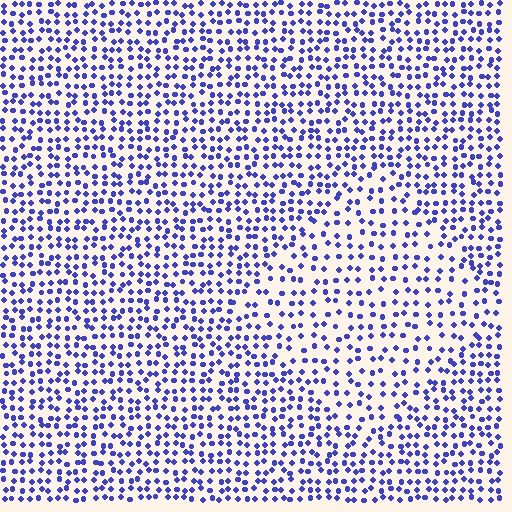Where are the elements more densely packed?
The elements are more densely packed outside the diamond boundary.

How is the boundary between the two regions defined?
The boundary is defined by a change in element density (approximately 1.6x ratio). All elements are the same color, size, and shape.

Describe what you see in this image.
The image contains small blue elements arranged at two different densities. A diamond-shaped region is visible where the elements are less densely packed than the surrounding area.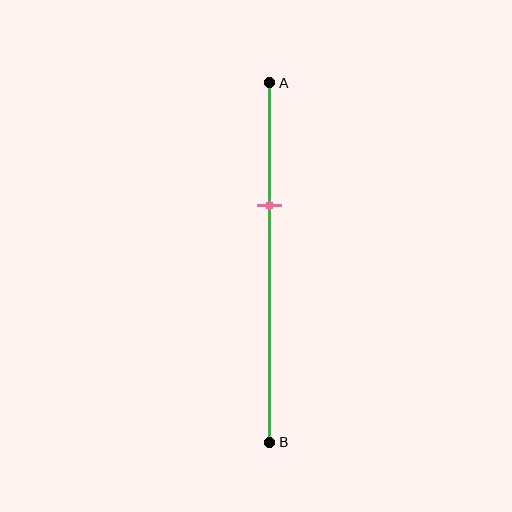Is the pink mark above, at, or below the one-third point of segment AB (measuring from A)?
The pink mark is approximately at the one-third point of segment AB.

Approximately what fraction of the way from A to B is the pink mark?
The pink mark is approximately 35% of the way from A to B.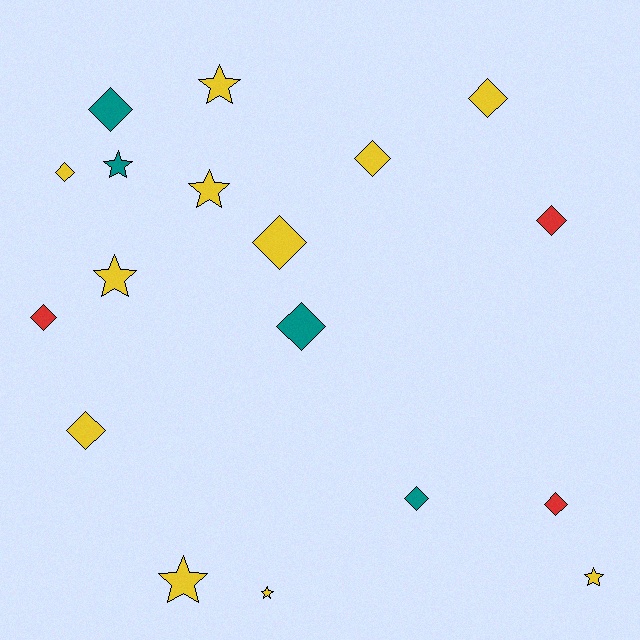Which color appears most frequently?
Yellow, with 11 objects.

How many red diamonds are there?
There are 3 red diamonds.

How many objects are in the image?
There are 18 objects.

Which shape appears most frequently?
Diamond, with 11 objects.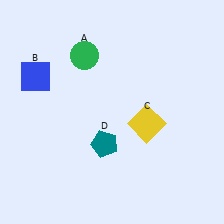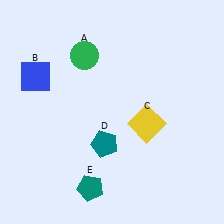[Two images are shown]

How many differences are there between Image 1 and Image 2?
There is 1 difference between the two images.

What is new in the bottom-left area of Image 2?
A teal pentagon (E) was added in the bottom-left area of Image 2.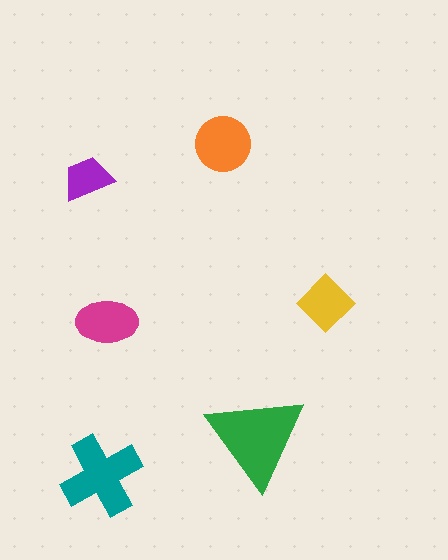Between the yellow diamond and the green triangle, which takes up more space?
The green triangle.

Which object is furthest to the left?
The purple trapezoid is leftmost.